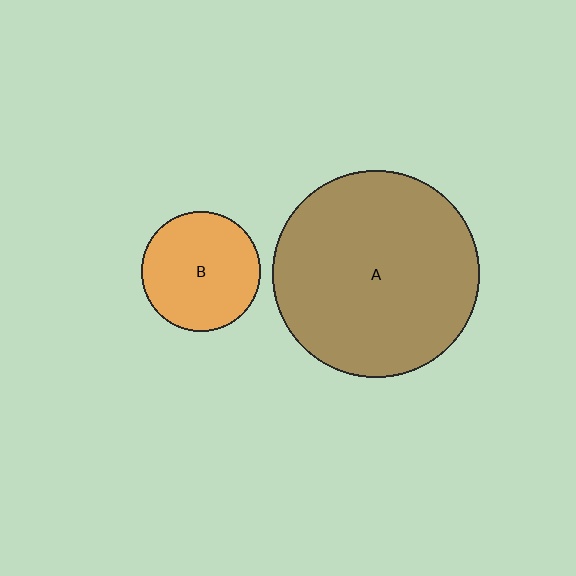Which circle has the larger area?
Circle A (brown).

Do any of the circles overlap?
No, none of the circles overlap.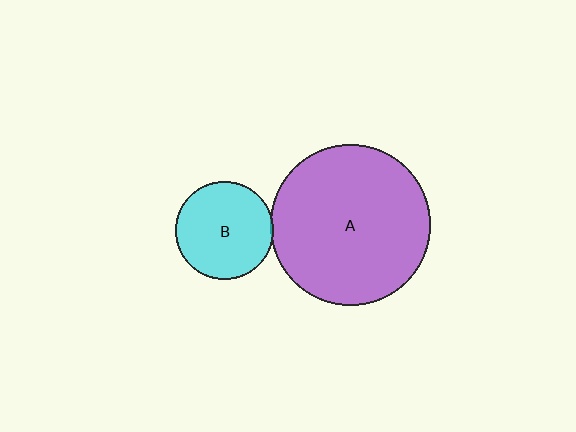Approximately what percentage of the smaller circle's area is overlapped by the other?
Approximately 5%.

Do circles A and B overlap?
Yes.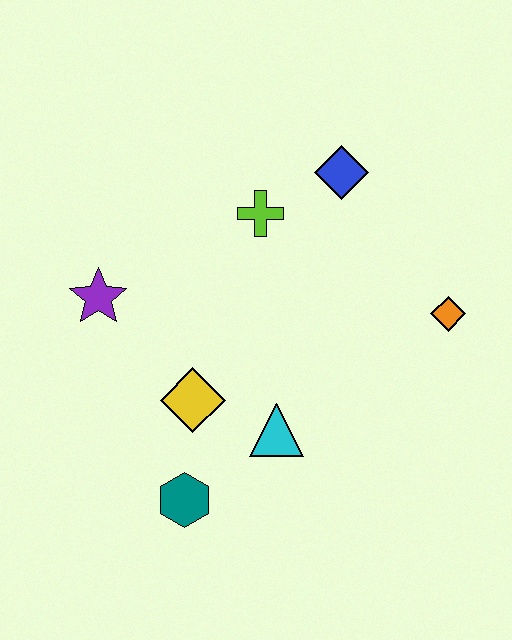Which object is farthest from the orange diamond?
The purple star is farthest from the orange diamond.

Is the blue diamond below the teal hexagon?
No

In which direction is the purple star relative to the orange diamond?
The purple star is to the left of the orange diamond.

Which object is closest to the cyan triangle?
The yellow diamond is closest to the cyan triangle.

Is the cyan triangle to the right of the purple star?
Yes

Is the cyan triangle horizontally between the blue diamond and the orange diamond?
No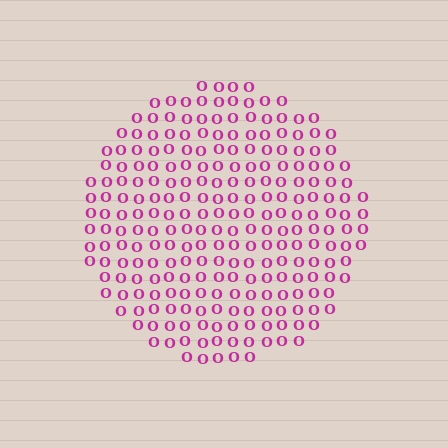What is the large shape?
The large shape is a circle.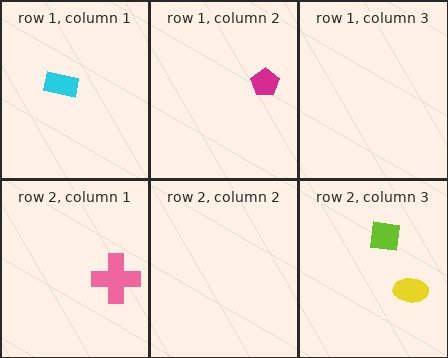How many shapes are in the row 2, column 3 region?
2.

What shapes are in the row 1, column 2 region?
The magenta pentagon.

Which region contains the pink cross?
The row 2, column 1 region.